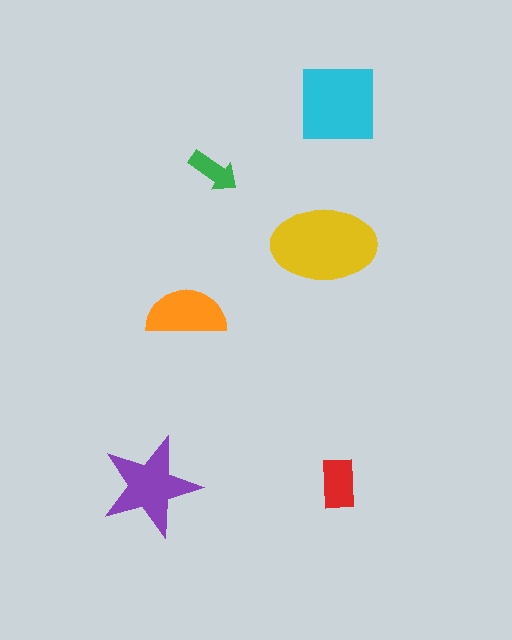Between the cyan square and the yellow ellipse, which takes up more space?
The yellow ellipse.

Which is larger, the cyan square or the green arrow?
The cyan square.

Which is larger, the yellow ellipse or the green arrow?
The yellow ellipse.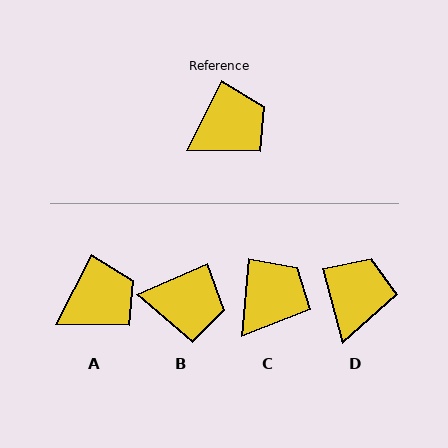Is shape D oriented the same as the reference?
No, it is off by about 42 degrees.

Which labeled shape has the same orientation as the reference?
A.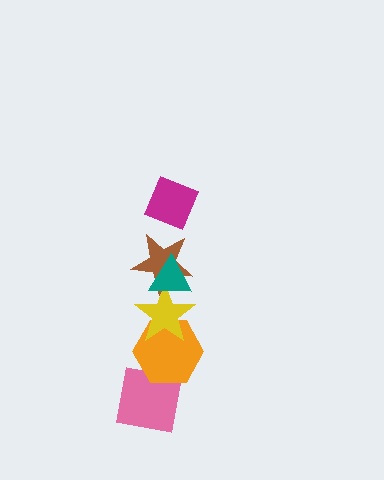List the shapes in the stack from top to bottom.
From top to bottom: the magenta diamond, the teal triangle, the brown star, the yellow star, the orange hexagon, the pink square.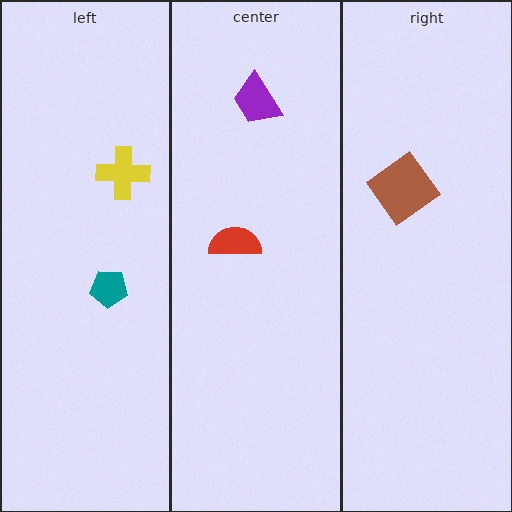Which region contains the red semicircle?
The center region.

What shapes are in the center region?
The purple trapezoid, the red semicircle.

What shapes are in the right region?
The brown diamond.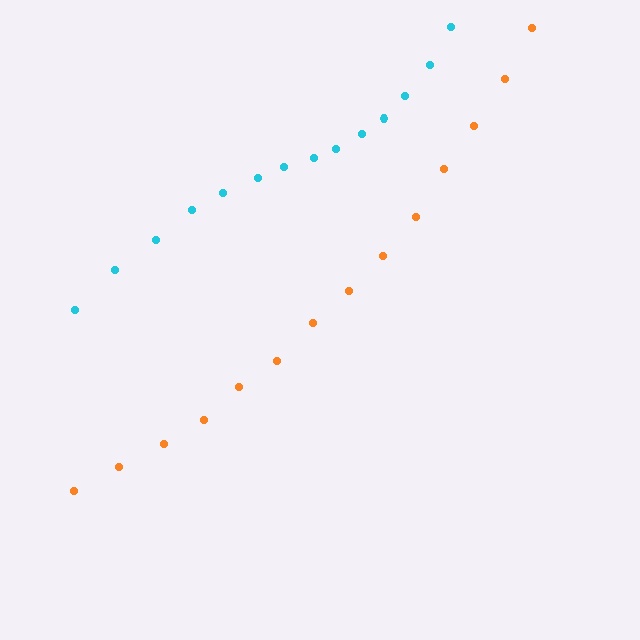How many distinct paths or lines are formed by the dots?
There are 2 distinct paths.